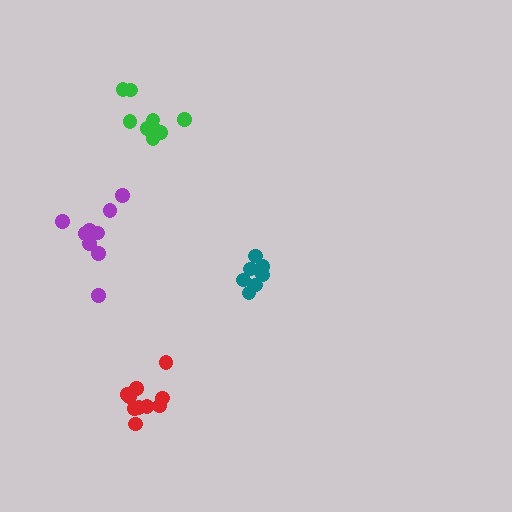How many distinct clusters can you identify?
There are 4 distinct clusters.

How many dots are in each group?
Group 1: 10 dots, Group 2: 9 dots, Group 3: 7 dots, Group 4: 9 dots (35 total).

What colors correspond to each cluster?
The clusters are colored: red, green, teal, purple.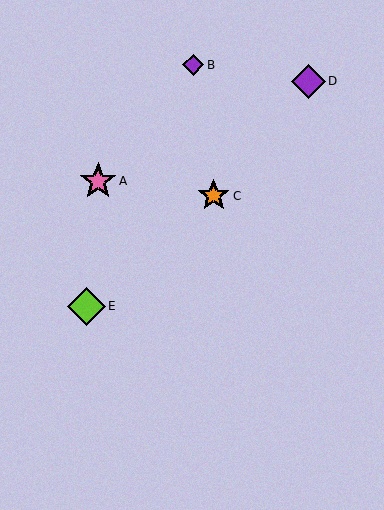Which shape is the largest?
The lime diamond (labeled E) is the largest.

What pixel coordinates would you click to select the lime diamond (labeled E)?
Click at (86, 306) to select the lime diamond E.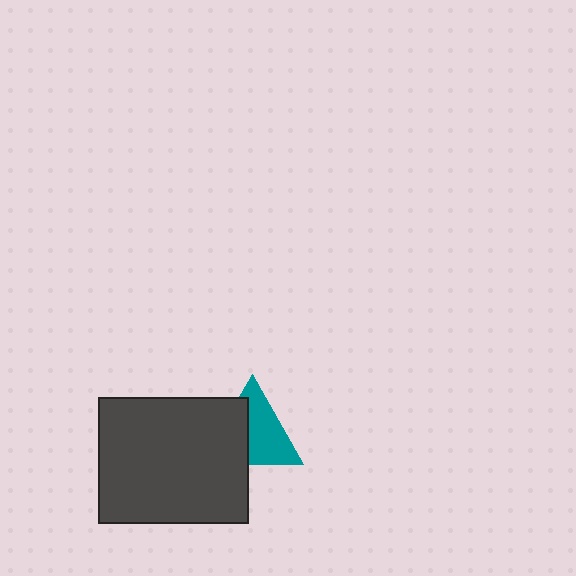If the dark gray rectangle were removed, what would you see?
You would see the complete teal triangle.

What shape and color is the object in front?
The object in front is a dark gray rectangle.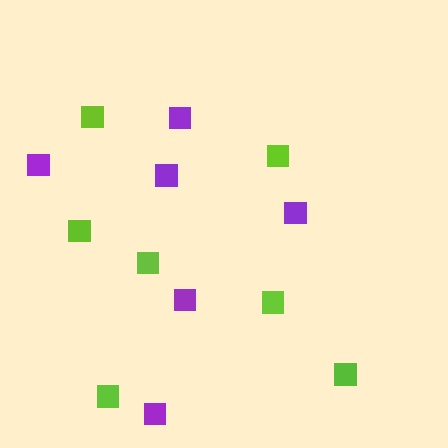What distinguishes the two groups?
There are 2 groups: one group of lime squares (7) and one group of purple squares (6).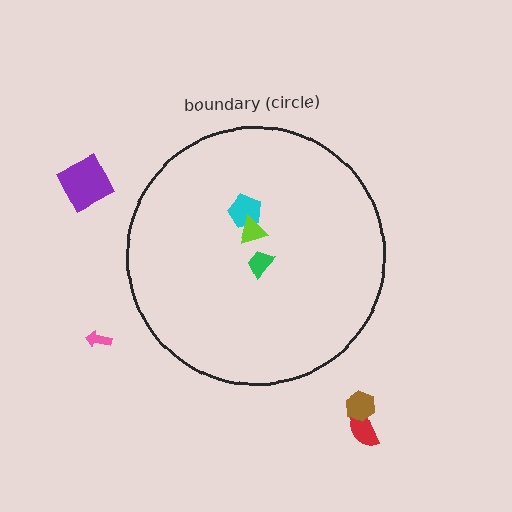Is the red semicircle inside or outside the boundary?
Outside.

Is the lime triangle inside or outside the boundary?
Inside.